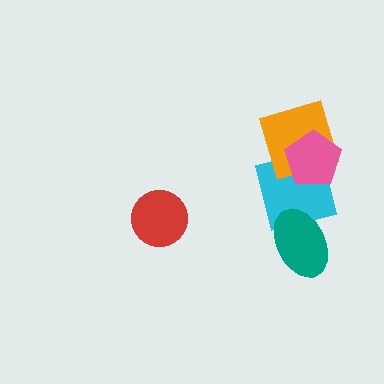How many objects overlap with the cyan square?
3 objects overlap with the cyan square.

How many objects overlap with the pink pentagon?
2 objects overlap with the pink pentagon.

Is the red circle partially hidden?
No, no other shape covers it.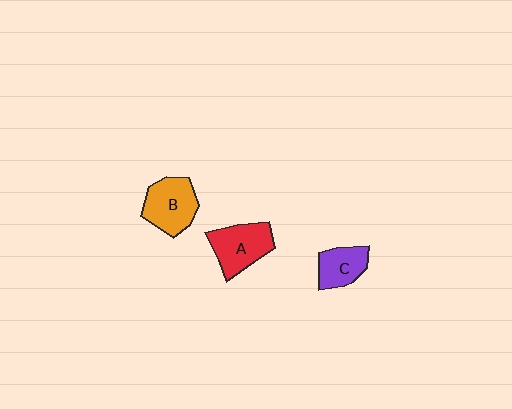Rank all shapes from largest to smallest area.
From largest to smallest: A (red), B (orange), C (purple).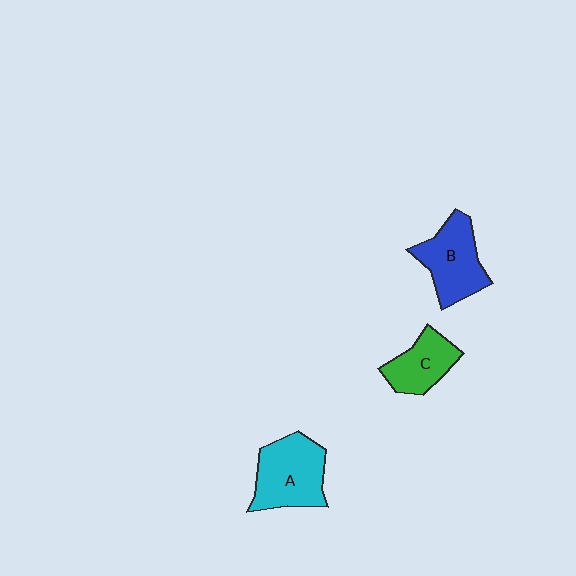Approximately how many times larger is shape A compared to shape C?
Approximately 1.5 times.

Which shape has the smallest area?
Shape C (green).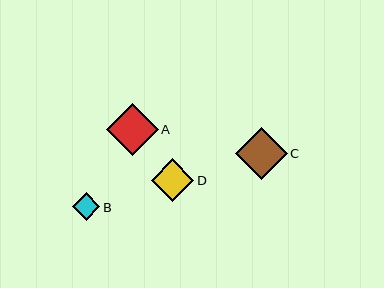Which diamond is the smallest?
Diamond B is the smallest with a size of approximately 27 pixels.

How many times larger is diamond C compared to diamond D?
Diamond C is approximately 1.2 times the size of diamond D.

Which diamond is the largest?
Diamond A is the largest with a size of approximately 52 pixels.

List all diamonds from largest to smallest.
From largest to smallest: A, C, D, B.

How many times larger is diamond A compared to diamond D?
Diamond A is approximately 1.2 times the size of diamond D.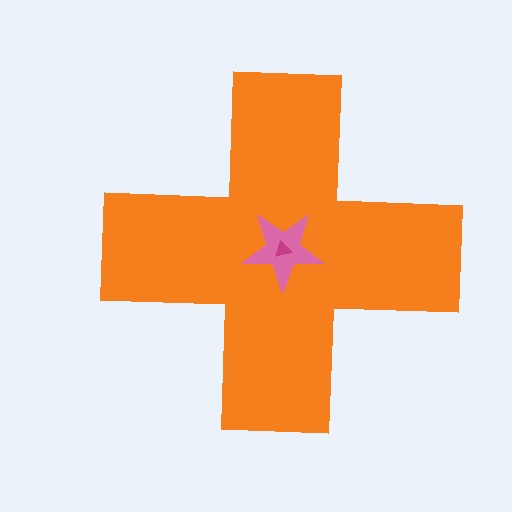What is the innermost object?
The magenta triangle.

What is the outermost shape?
The orange cross.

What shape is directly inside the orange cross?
The pink star.